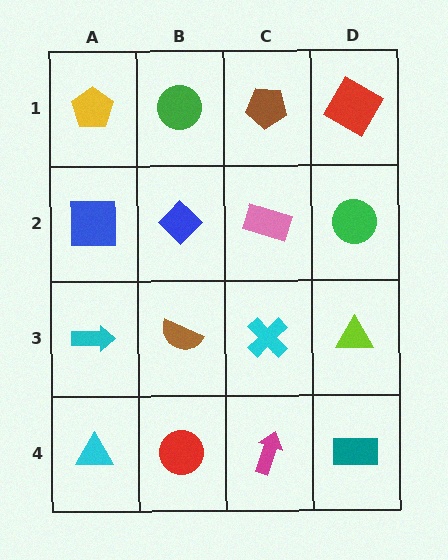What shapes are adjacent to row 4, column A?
A cyan arrow (row 3, column A), a red circle (row 4, column B).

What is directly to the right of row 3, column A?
A brown semicircle.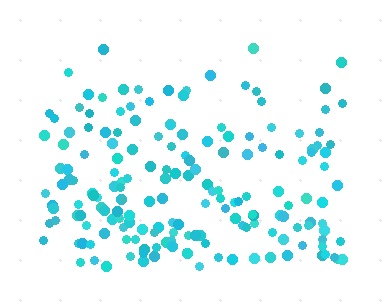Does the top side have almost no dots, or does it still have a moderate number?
Still a moderate number, just noticeably fewer than the bottom.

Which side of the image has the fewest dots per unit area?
The top.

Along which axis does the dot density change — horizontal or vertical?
Vertical.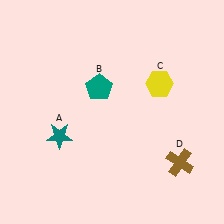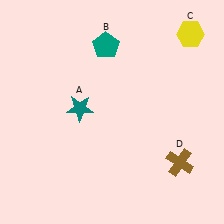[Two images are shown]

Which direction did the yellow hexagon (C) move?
The yellow hexagon (C) moved up.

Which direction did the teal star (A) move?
The teal star (A) moved up.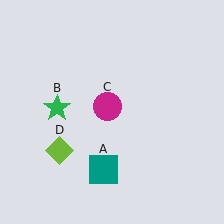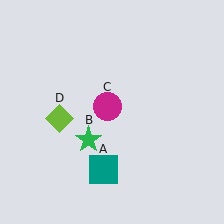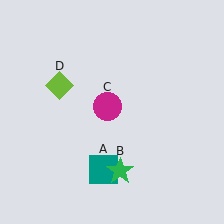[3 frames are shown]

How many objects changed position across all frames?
2 objects changed position: green star (object B), lime diamond (object D).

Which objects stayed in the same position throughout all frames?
Teal square (object A) and magenta circle (object C) remained stationary.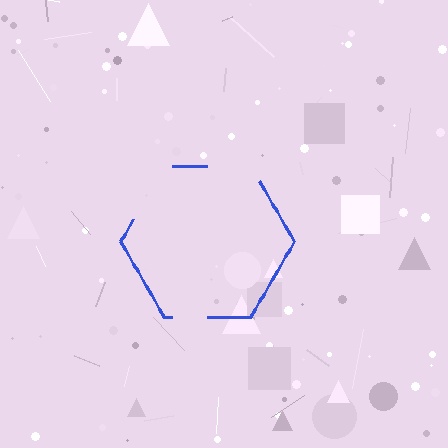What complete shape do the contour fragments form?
The contour fragments form a hexagon.